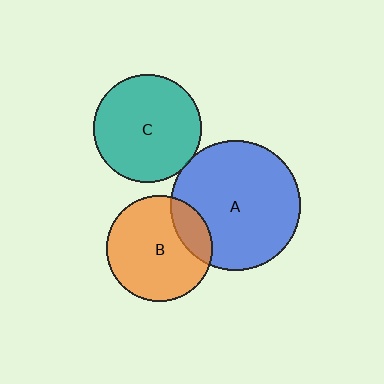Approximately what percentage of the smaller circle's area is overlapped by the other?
Approximately 20%.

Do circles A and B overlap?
Yes.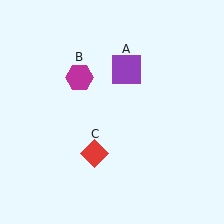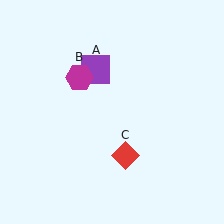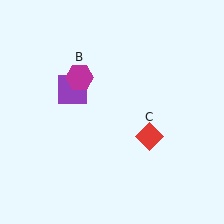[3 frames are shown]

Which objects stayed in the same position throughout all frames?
Magenta hexagon (object B) remained stationary.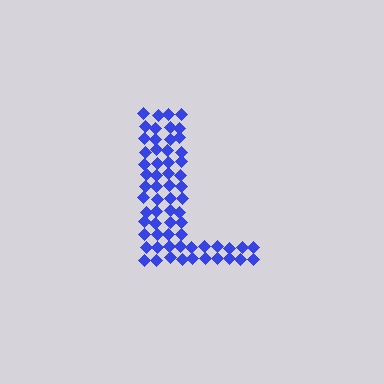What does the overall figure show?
The overall figure shows the letter L.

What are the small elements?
The small elements are diamonds.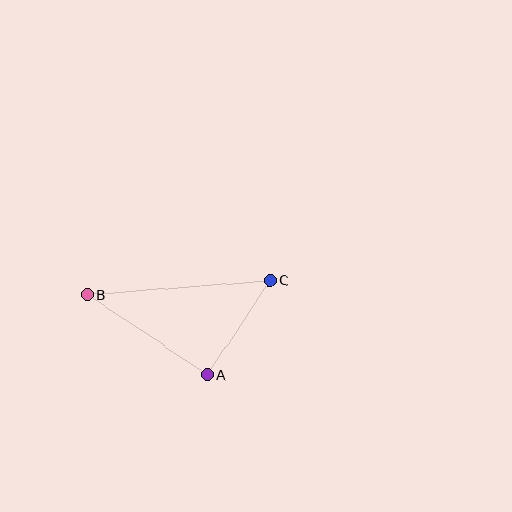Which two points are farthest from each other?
Points B and C are farthest from each other.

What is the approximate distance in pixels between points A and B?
The distance between A and B is approximately 144 pixels.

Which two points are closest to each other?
Points A and C are closest to each other.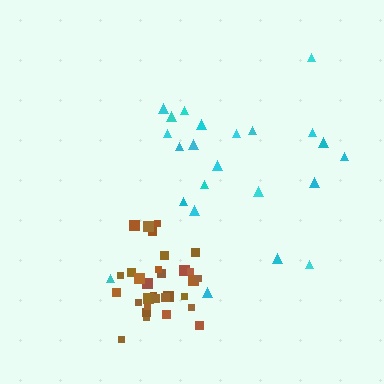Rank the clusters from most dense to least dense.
brown, cyan.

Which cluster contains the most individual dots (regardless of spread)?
Brown (31).